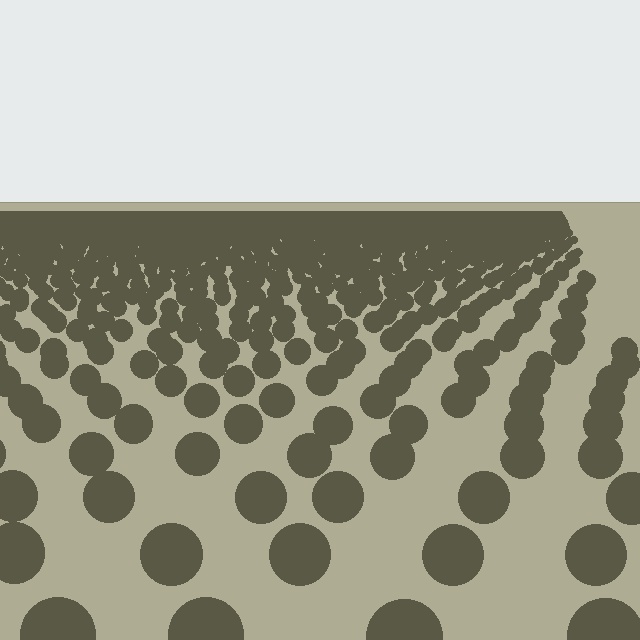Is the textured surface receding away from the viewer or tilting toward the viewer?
The surface is receding away from the viewer. Texture elements get smaller and denser toward the top.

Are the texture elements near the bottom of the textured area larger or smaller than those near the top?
Larger. Near the bottom, elements are closer to the viewer and appear at a bigger on-screen size.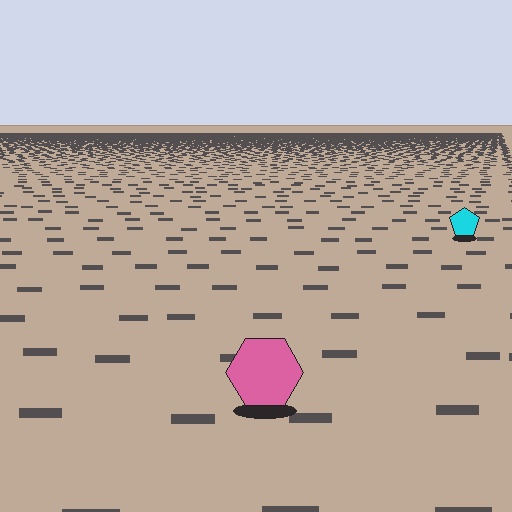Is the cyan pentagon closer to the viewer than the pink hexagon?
No. The pink hexagon is closer — you can tell from the texture gradient: the ground texture is coarser near it.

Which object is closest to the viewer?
The pink hexagon is closest. The texture marks near it are larger and more spread out.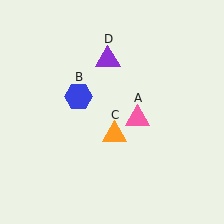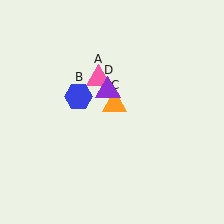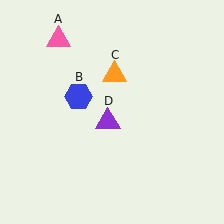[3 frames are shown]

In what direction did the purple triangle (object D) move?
The purple triangle (object D) moved down.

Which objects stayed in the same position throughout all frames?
Blue hexagon (object B) remained stationary.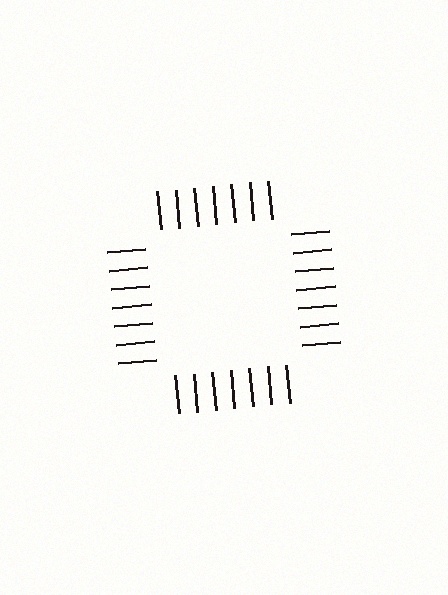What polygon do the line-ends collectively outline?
An illusory square — the line segments terminate on its edges but no continuous stroke is drawn.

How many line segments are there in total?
28 — 7 along each of the 4 edges.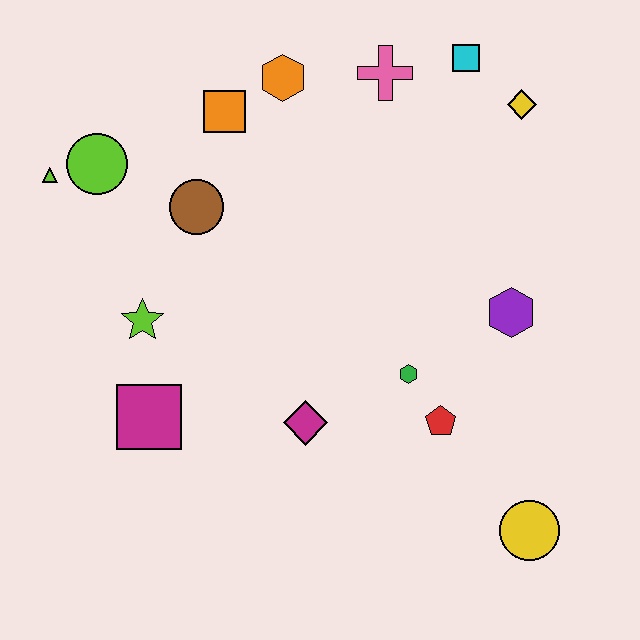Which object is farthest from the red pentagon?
The lime triangle is farthest from the red pentagon.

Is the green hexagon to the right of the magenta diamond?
Yes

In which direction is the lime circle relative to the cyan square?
The lime circle is to the left of the cyan square.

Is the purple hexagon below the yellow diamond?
Yes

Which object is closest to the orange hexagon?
The orange square is closest to the orange hexagon.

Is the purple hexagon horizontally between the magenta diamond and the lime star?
No